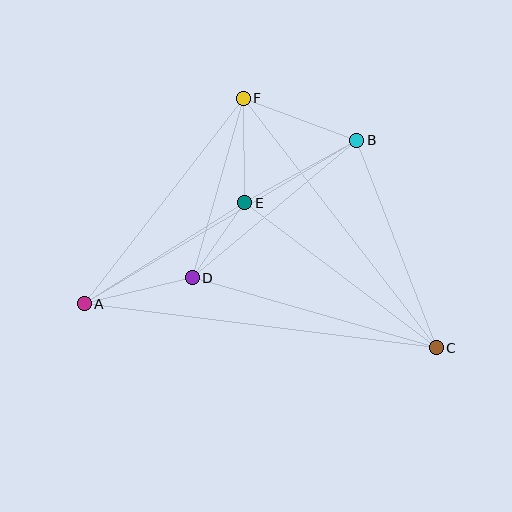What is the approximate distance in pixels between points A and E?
The distance between A and E is approximately 189 pixels.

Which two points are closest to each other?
Points D and E are closest to each other.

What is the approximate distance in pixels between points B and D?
The distance between B and D is approximately 214 pixels.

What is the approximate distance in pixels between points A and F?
The distance between A and F is approximately 260 pixels.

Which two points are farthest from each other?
Points A and C are farthest from each other.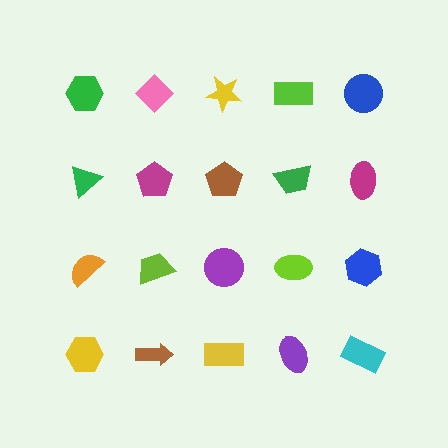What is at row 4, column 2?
A brown arrow.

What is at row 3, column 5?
A blue hexagon.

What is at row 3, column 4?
A lime ellipse.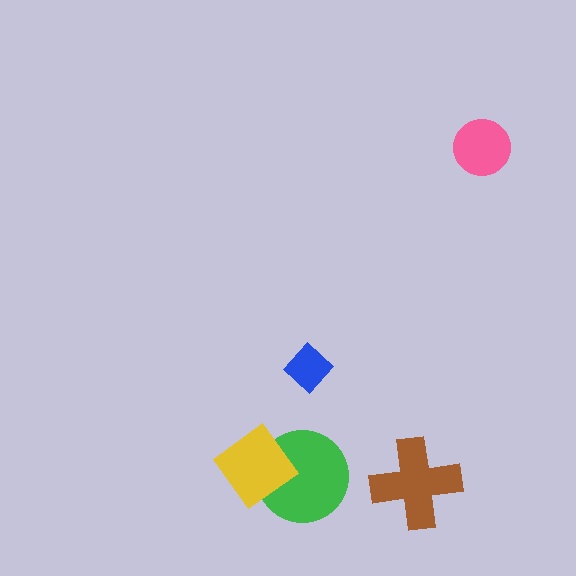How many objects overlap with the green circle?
1 object overlaps with the green circle.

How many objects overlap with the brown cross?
0 objects overlap with the brown cross.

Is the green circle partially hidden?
Yes, it is partially covered by another shape.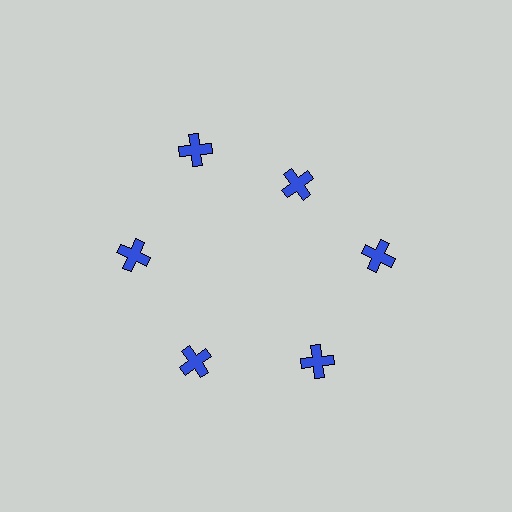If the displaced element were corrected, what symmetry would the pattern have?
It would have 6-fold rotational symmetry — the pattern would map onto itself every 60 degrees.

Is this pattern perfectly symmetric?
No. The 6 blue crosses are arranged in a ring, but one element near the 1 o'clock position is pulled inward toward the center, breaking the 6-fold rotational symmetry.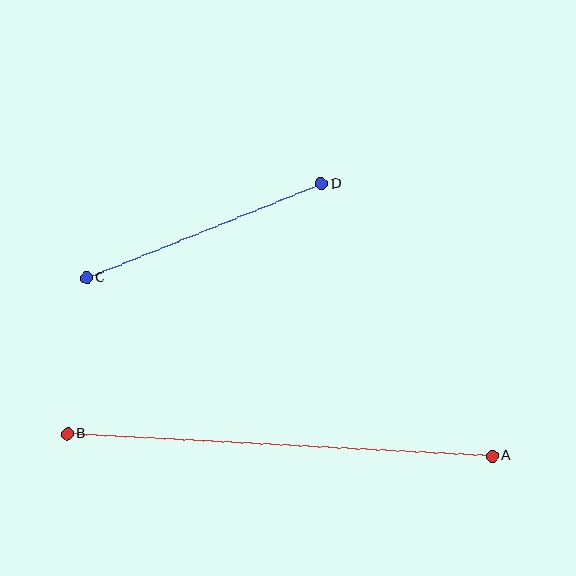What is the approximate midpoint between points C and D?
The midpoint is at approximately (204, 231) pixels.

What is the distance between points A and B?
The distance is approximately 426 pixels.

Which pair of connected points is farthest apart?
Points A and B are farthest apart.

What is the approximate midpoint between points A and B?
The midpoint is at approximately (280, 445) pixels.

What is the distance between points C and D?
The distance is approximately 253 pixels.